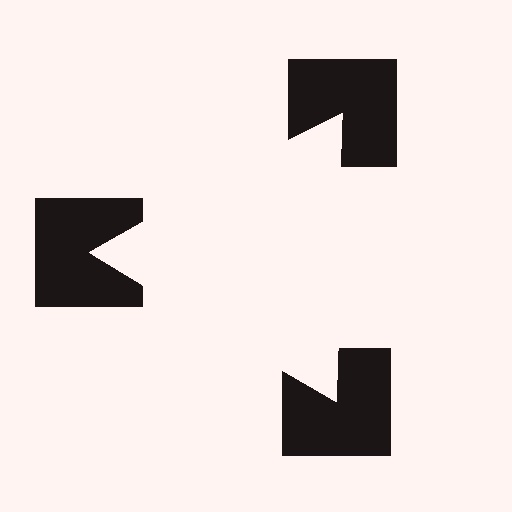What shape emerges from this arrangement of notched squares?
An illusory triangle — its edges are inferred from the aligned wedge cuts in the notched squares, not physically drawn.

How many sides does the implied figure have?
3 sides.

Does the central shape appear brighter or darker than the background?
It typically appears slightly brighter than the background, even though no actual brightness change is drawn.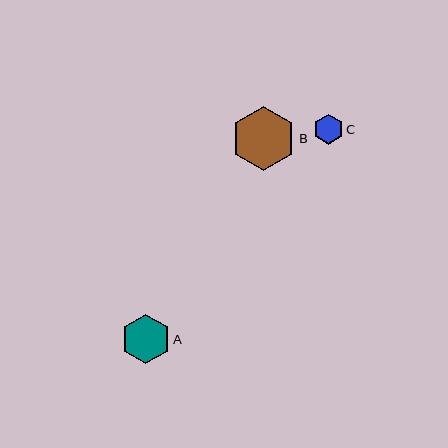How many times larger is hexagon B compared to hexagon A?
Hexagon B is approximately 1.3 times the size of hexagon A.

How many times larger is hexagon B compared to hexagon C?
Hexagon B is approximately 2.1 times the size of hexagon C.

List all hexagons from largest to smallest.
From largest to smallest: B, A, C.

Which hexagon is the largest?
Hexagon B is the largest with a size of approximately 64 pixels.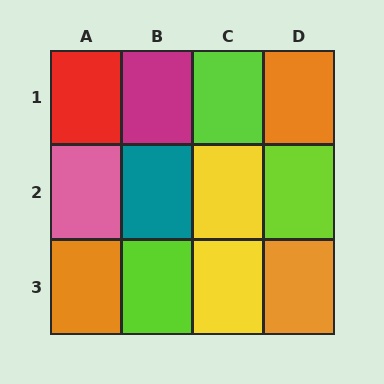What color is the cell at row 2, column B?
Teal.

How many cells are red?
1 cell is red.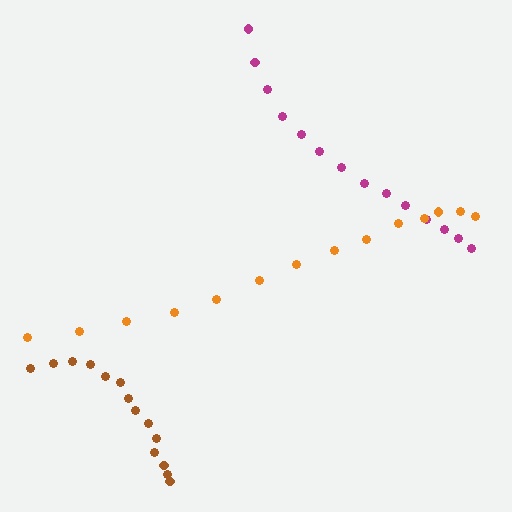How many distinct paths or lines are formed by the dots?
There are 3 distinct paths.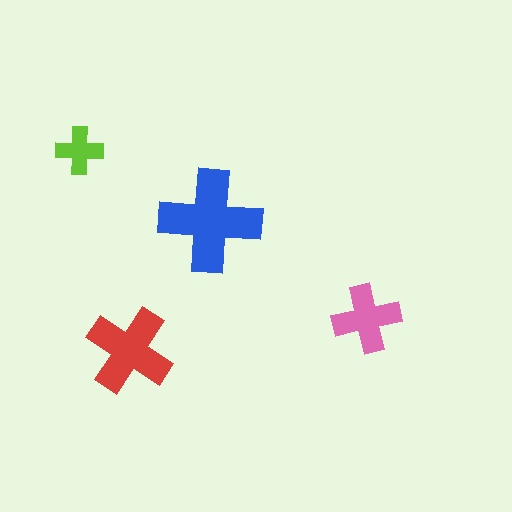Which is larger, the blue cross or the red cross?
The blue one.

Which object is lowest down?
The red cross is bottommost.